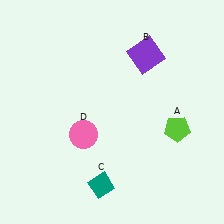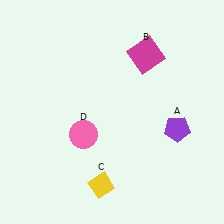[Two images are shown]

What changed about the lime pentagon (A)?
In Image 1, A is lime. In Image 2, it changed to purple.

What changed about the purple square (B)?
In Image 1, B is purple. In Image 2, it changed to magenta.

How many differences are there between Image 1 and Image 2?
There are 3 differences between the two images.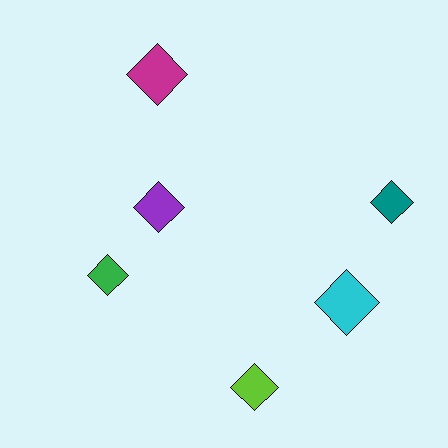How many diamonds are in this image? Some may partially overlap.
There are 6 diamonds.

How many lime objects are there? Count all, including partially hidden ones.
There is 1 lime object.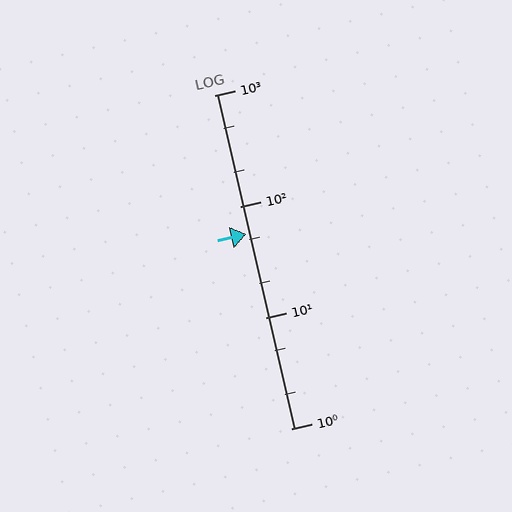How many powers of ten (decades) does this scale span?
The scale spans 3 decades, from 1 to 1000.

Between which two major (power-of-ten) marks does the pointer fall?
The pointer is between 10 and 100.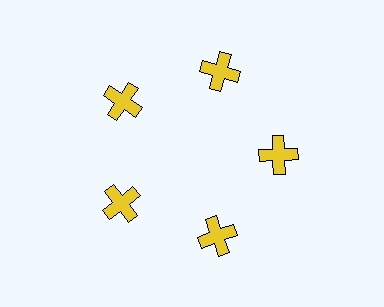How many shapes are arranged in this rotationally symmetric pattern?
There are 5 shapes, arranged in 5 groups of 1.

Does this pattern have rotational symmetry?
Yes, this pattern has 5-fold rotational symmetry. It looks the same after rotating 72 degrees around the center.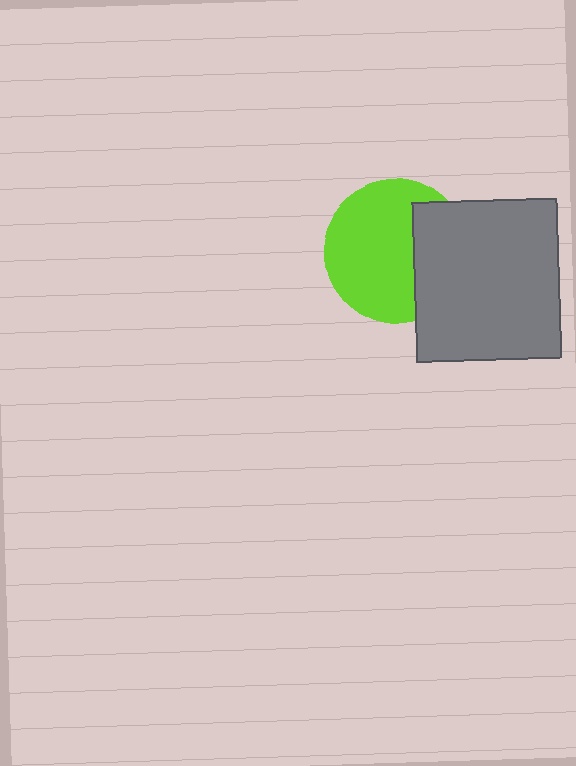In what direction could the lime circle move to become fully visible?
The lime circle could move left. That would shift it out from behind the gray rectangle entirely.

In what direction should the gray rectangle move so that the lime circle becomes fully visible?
The gray rectangle should move right. That is the shortest direction to clear the overlap and leave the lime circle fully visible.